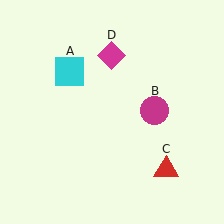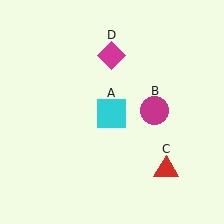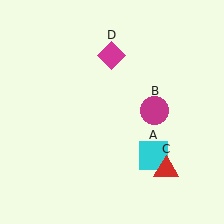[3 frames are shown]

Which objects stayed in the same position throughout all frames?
Magenta circle (object B) and red triangle (object C) and magenta diamond (object D) remained stationary.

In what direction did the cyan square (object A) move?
The cyan square (object A) moved down and to the right.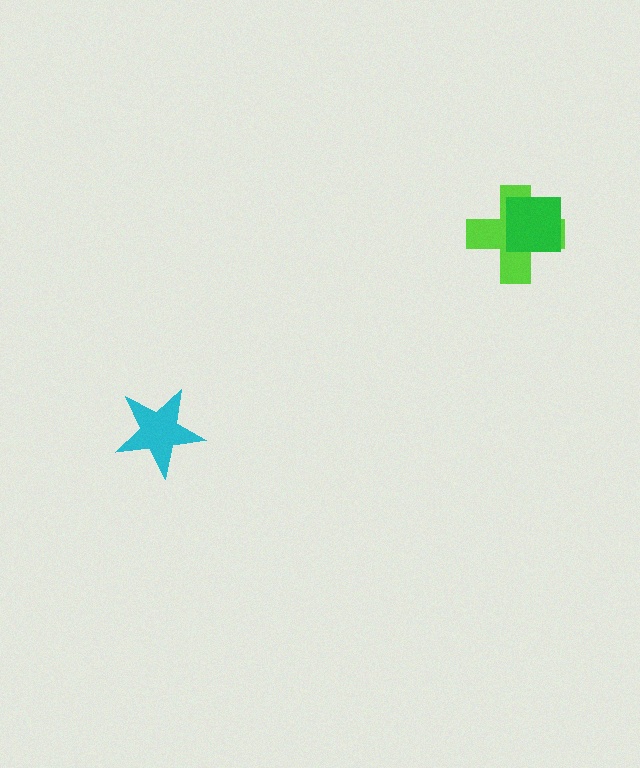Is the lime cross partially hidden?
Yes, it is partially covered by another shape.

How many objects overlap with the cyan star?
0 objects overlap with the cyan star.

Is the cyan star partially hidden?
No, no other shape covers it.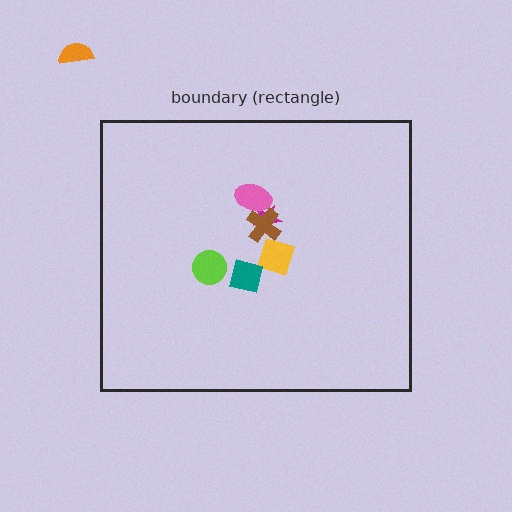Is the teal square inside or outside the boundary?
Inside.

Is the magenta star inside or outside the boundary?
Inside.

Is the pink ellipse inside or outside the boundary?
Inside.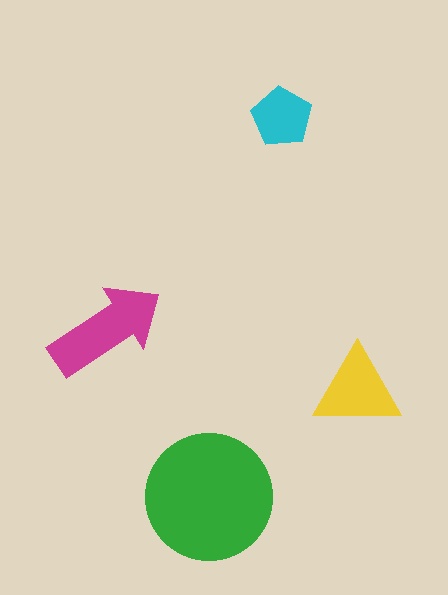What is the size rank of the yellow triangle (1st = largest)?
3rd.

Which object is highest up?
The cyan pentagon is topmost.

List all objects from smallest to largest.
The cyan pentagon, the yellow triangle, the magenta arrow, the green circle.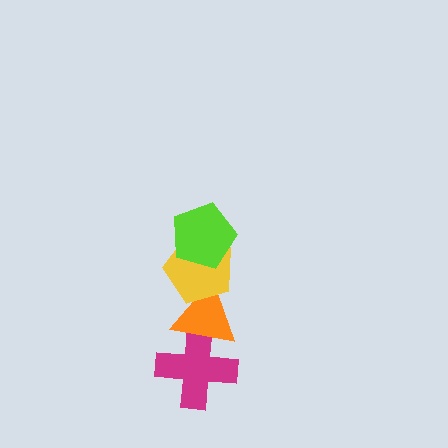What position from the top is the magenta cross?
The magenta cross is 4th from the top.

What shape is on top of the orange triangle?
The yellow pentagon is on top of the orange triangle.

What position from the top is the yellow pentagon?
The yellow pentagon is 2nd from the top.